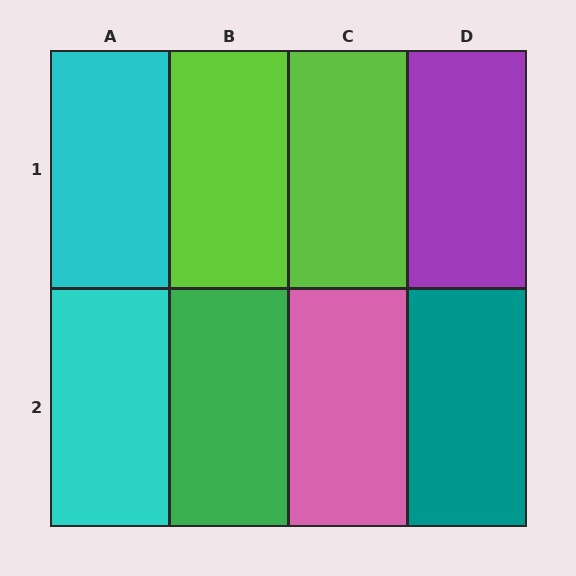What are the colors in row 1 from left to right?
Cyan, lime, lime, purple.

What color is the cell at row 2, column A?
Cyan.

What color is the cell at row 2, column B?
Green.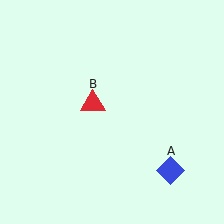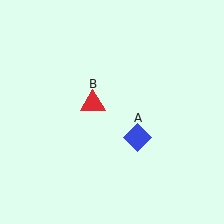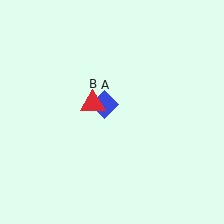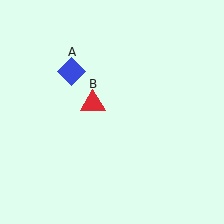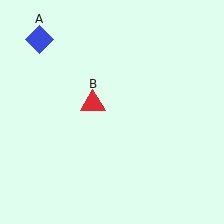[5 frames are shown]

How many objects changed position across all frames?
1 object changed position: blue diamond (object A).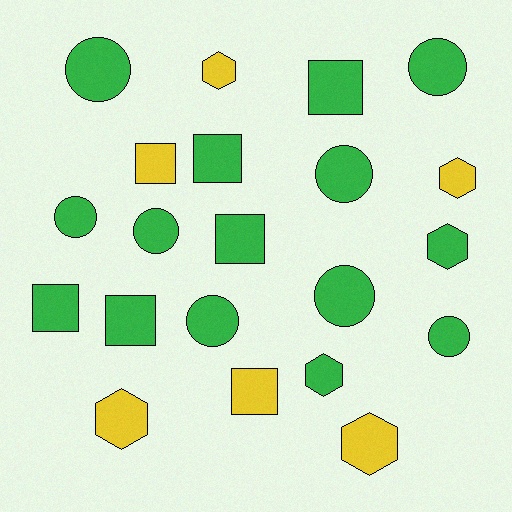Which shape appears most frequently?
Circle, with 8 objects.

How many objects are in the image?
There are 21 objects.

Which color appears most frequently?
Green, with 15 objects.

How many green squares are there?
There are 5 green squares.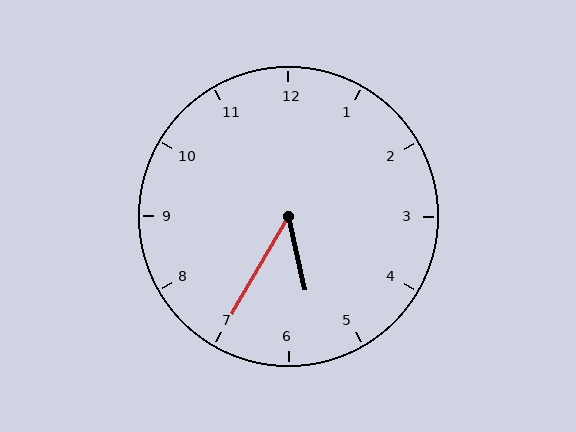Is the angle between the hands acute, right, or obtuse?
It is acute.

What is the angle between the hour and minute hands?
Approximately 42 degrees.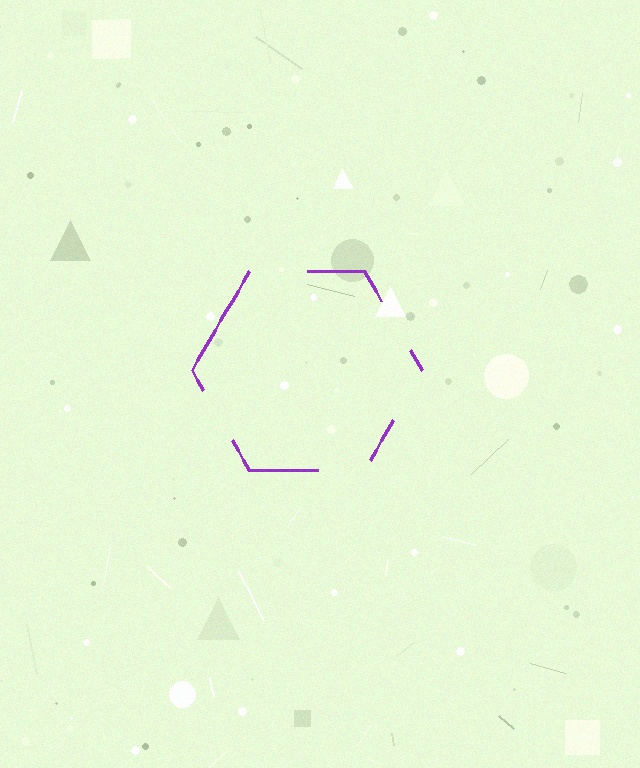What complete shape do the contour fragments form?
The contour fragments form a hexagon.